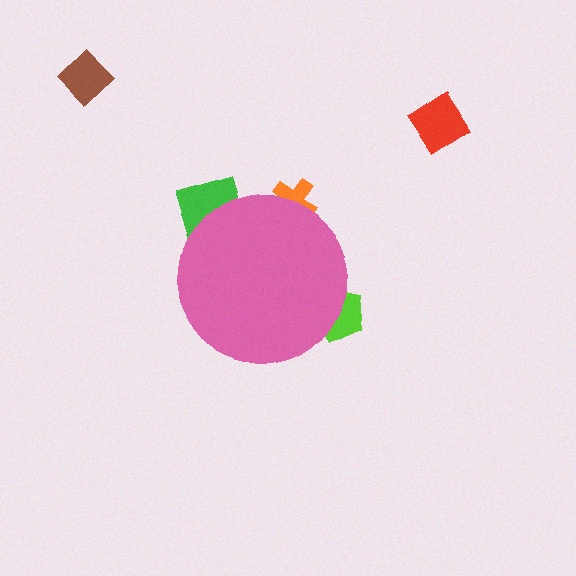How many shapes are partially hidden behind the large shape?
3 shapes are partially hidden.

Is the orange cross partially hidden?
Yes, the orange cross is partially hidden behind the pink circle.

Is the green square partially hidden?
Yes, the green square is partially hidden behind the pink circle.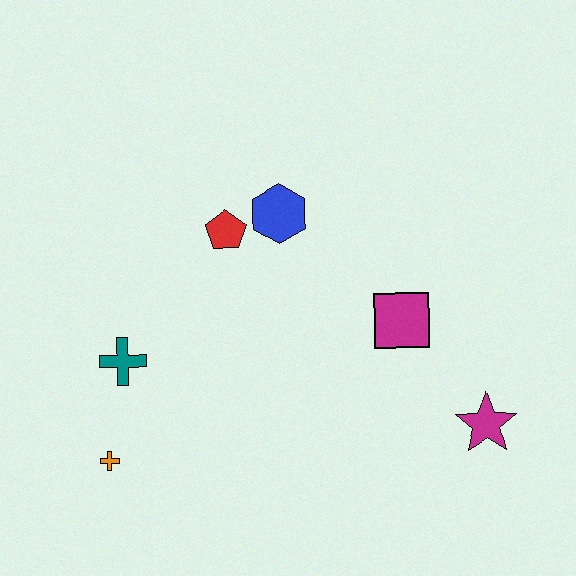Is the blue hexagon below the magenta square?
No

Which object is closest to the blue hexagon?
The red pentagon is closest to the blue hexagon.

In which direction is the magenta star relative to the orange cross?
The magenta star is to the right of the orange cross.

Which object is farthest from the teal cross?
The magenta star is farthest from the teal cross.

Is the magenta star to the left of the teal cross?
No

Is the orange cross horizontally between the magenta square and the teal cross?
No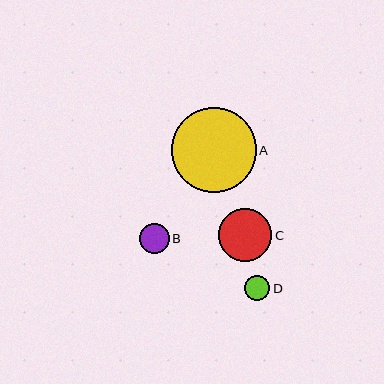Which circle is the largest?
Circle A is the largest with a size of approximately 85 pixels.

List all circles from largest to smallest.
From largest to smallest: A, C, B, D.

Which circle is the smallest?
Circle D is the smallest with a size of approximately 25 pixels.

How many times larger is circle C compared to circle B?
Circle C is approximately 1.8 times the size of circle B.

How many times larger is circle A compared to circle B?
Circle A is approximately 2.8 times the size of circle B.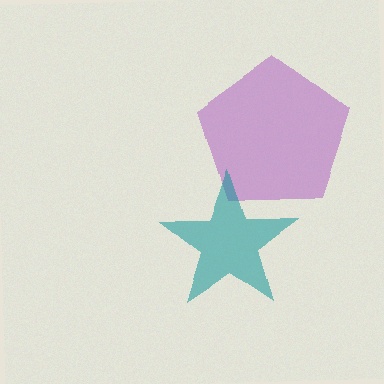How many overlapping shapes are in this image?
There are 2 overlapping shapes in the image.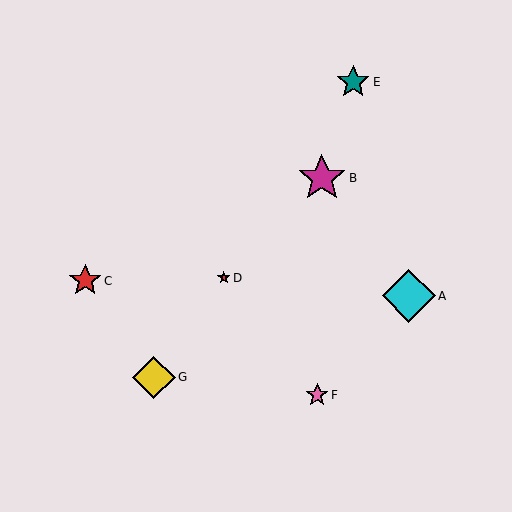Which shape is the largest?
The cyan diamond (labeled A) is the largest.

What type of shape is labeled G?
Shape G is a yellow diamond.